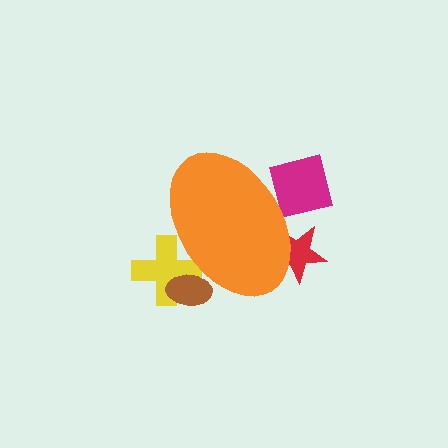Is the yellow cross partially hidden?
Yes, the yellow cross is partially hidden behind the orange ellipse.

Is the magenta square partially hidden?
Yes, the magenta square is partially hidden behind the orange ellipse.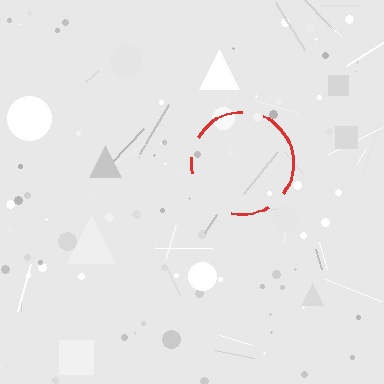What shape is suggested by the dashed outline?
The dashed outline suggests a circle.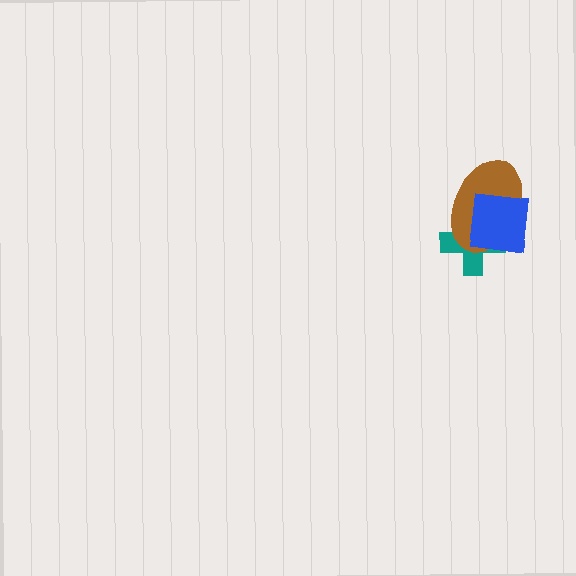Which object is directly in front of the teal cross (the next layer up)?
The brown ellipse is directly in front of the teal cross.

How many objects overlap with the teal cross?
2 objects overlap with the teal cross.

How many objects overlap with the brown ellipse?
2 objects overlap with the brown ellipse.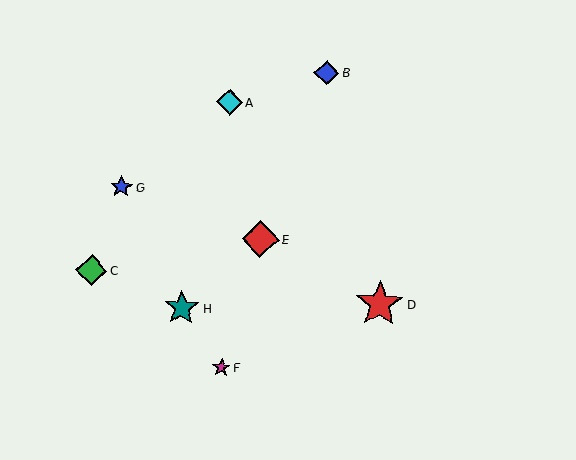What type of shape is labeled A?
Shape A is a cyan diamond.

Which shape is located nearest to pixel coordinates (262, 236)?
The red diamond (labeled E) at (260, 239) is nearest to that location.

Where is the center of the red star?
The center of the red star is at (380, 304).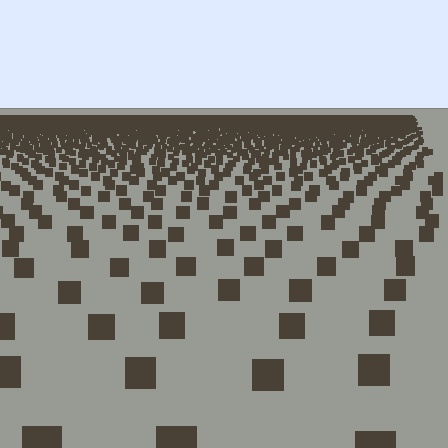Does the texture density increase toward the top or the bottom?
Density increases toward the top.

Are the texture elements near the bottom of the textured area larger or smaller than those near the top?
Larger. Near the bottom, elements are closer to the viewer and appear at a bigger on-screen size.